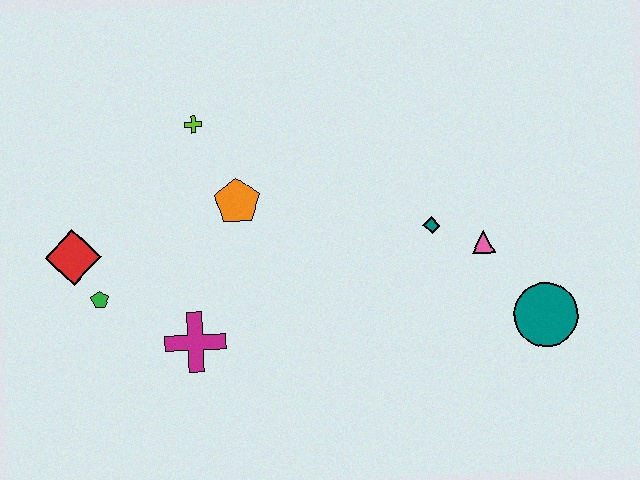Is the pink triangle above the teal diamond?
No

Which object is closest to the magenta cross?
The green pentagon is closest to the magenta cross.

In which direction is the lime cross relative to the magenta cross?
The lime cross is above the magenta cross.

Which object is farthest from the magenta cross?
The teal circle is farthest from the magenta cross.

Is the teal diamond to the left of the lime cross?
No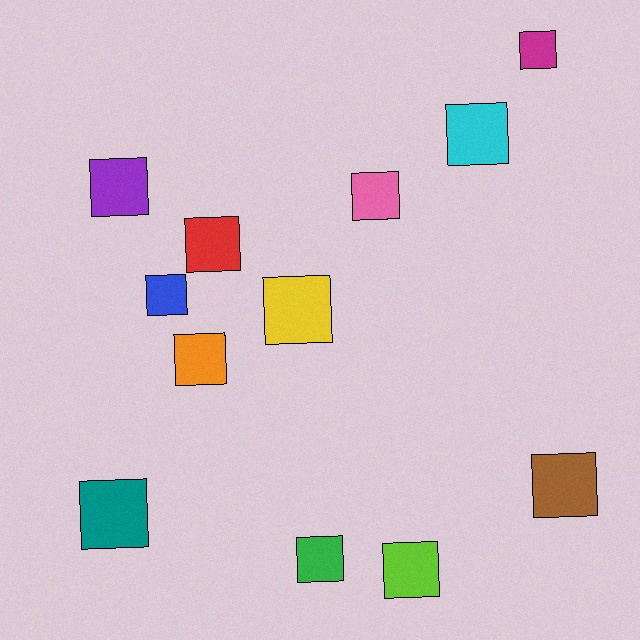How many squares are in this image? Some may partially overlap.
There are 12 squares.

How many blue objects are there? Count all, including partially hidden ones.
There is 1 blue object.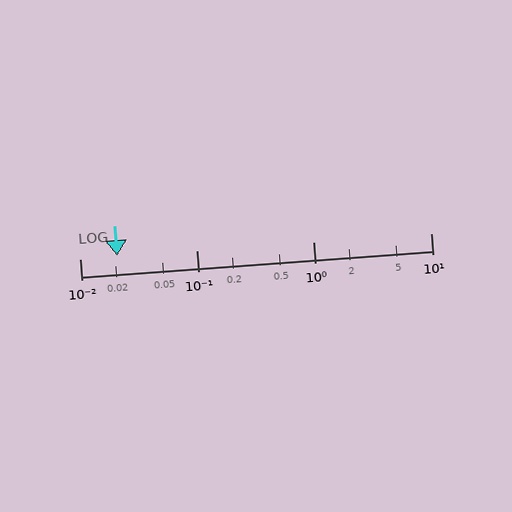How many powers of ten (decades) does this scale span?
The scale spans 3 decades, from 0.01 to 10.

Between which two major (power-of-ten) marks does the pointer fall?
The pointer is between 0.01 and 0.1.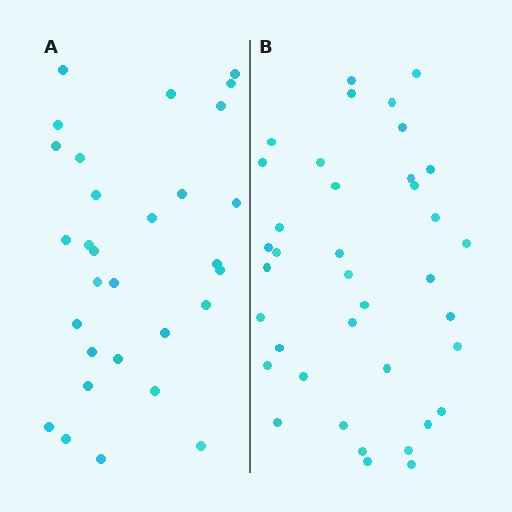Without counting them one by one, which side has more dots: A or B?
Region B (the right region) has more dots.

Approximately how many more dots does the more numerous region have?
Region B has roughly 8 or so more dots than region A.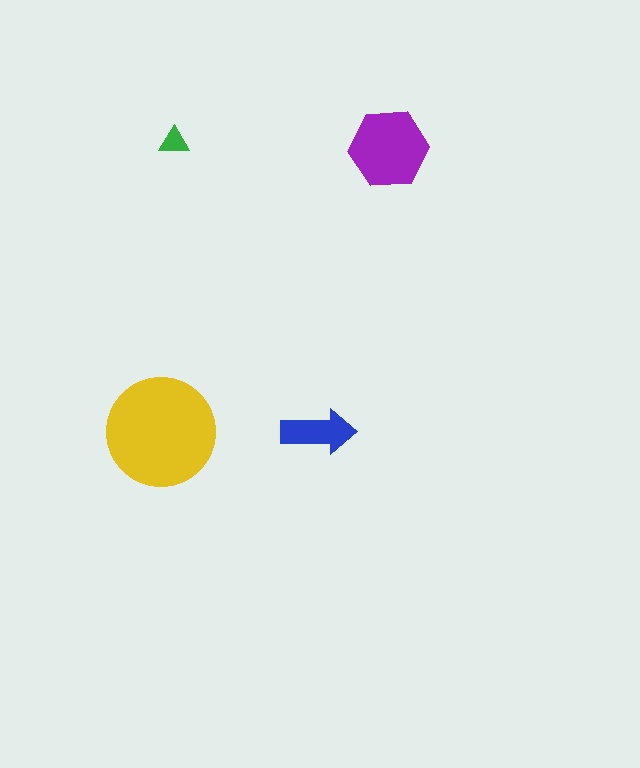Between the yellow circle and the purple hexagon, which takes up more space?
The yellow circle.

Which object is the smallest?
The green triangle.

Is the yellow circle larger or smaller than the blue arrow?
Larger.